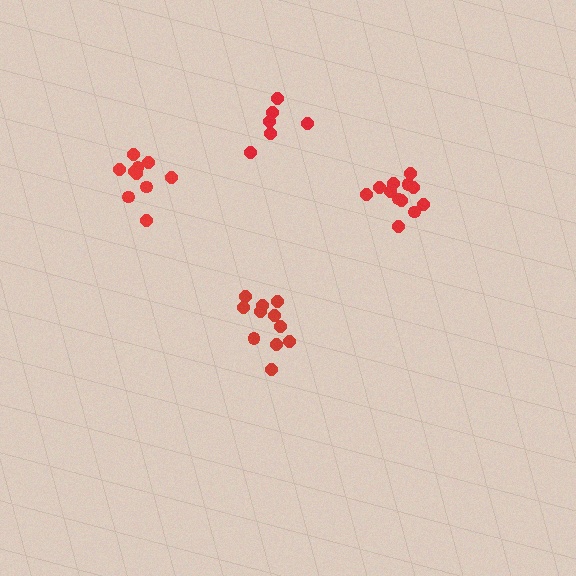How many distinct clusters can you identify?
There are 4 distinct clusters.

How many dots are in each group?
Group 1: 6 dots, Group 2: 12 dots, Group 3: 11 dots, Group 4: 10 dots (39 total).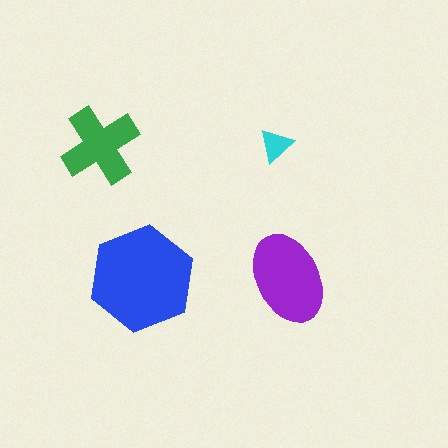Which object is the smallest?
The cyan triangle.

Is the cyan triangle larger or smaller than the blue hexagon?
Smaller.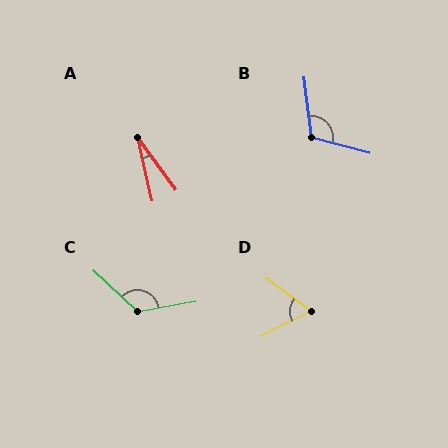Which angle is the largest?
C, at approximately 127 degrees.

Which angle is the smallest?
A, at approximately 23 degrees.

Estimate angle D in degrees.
Approximately 63 degrees.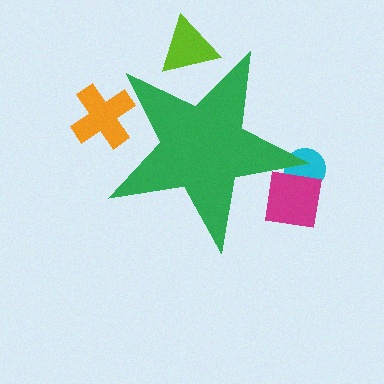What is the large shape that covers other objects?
A green star.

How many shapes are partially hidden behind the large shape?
4 shapes are partially hidden.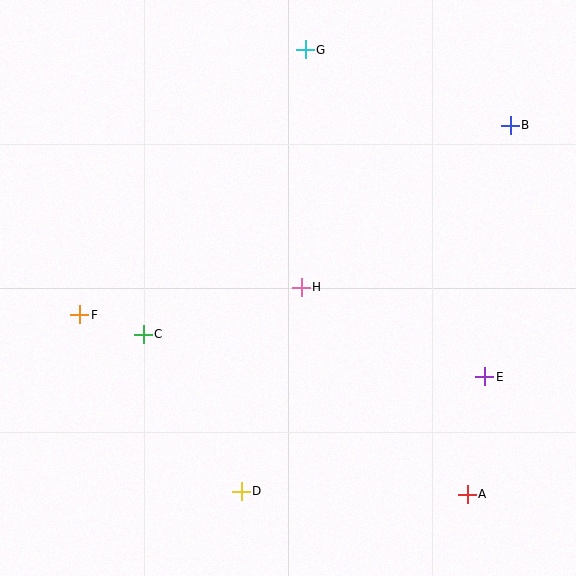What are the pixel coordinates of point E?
Point E is at (485, 377).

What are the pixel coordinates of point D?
Point D is at (241, 491).